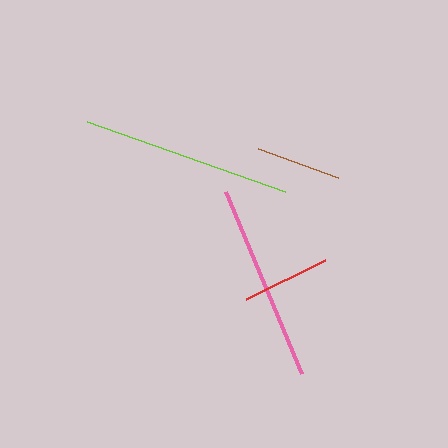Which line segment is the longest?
The lime line is the longest at approximately 211 pixels.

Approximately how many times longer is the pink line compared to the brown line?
The pink line is approximately 2.3 times the length of the brown line.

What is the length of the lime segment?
The lime segment is approximately 211 pixels long.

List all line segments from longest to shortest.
From longest to shortest: lime, pink, red, brown.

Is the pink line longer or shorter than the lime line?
The lime line is longer than the pink line.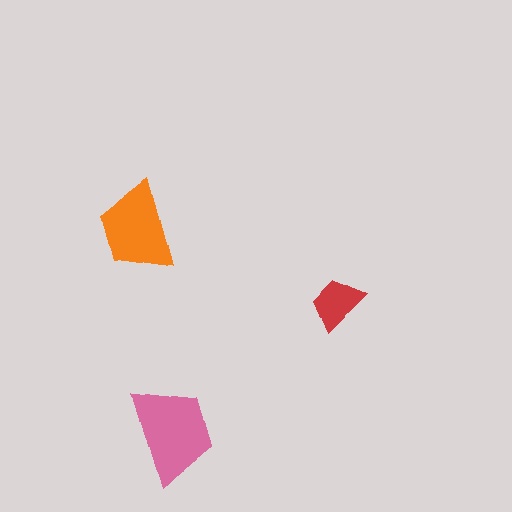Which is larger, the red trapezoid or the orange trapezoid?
The orange one.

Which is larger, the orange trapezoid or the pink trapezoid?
The pink one.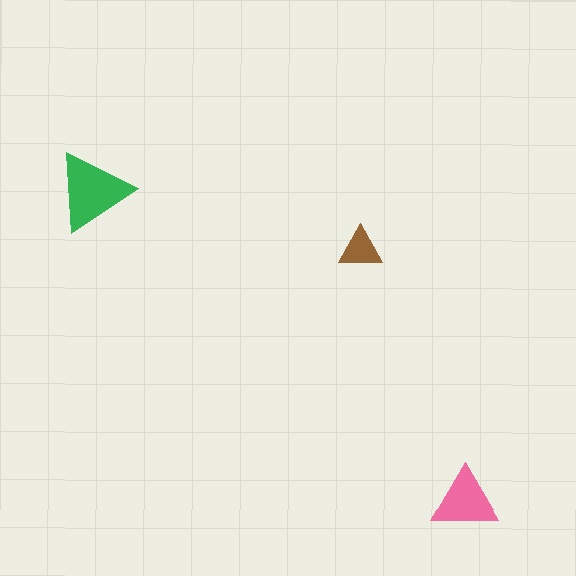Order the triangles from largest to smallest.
the green one, the pink one, the brown one.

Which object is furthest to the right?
The pink triangle is rightmost.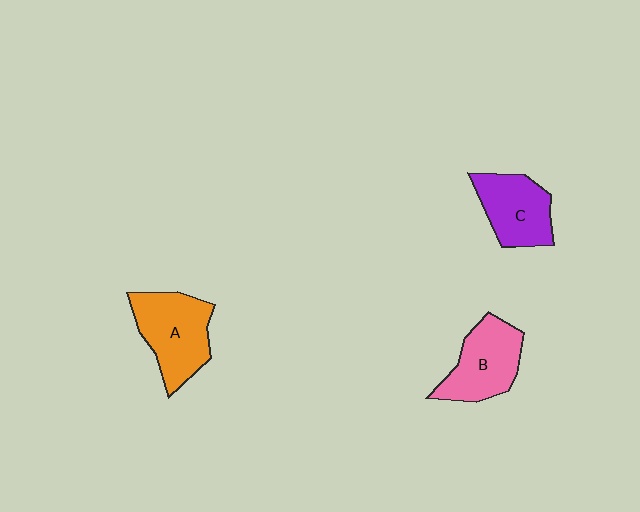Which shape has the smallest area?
Shape C (purple).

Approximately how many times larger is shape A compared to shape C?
Approximately 1.2 times.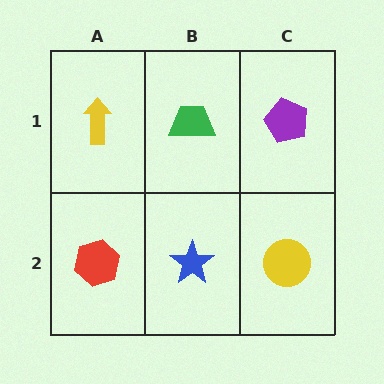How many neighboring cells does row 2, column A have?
2.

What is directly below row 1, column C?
A yellow circle.